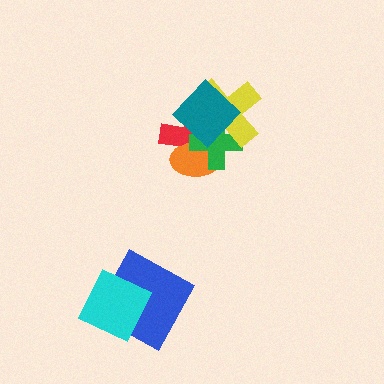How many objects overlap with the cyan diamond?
1 object overlaps with the cyan diamond.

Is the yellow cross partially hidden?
Yes, it is partially covered by another shape.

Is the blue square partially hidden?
Yes, it is partially covered by another shape.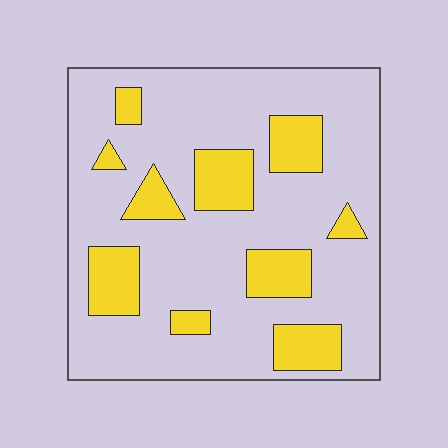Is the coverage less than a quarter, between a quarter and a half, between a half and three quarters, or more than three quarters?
Less than a quarter.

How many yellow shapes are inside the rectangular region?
10.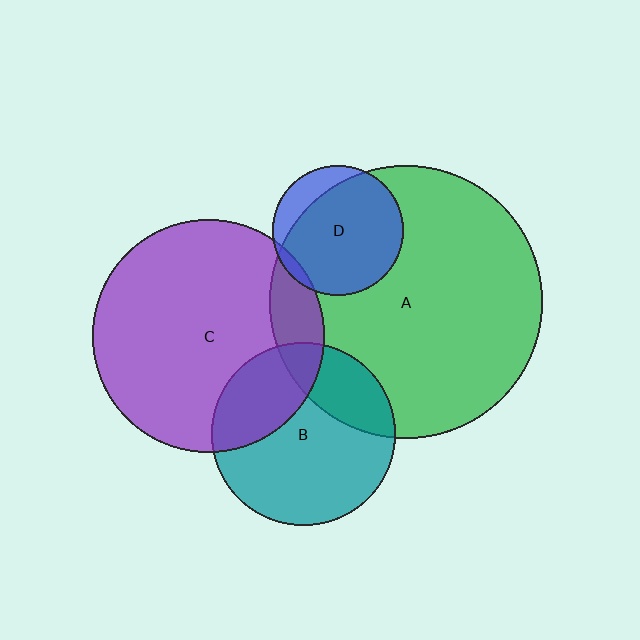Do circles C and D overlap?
Yes.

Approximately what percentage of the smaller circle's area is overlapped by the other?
Approximately 5%.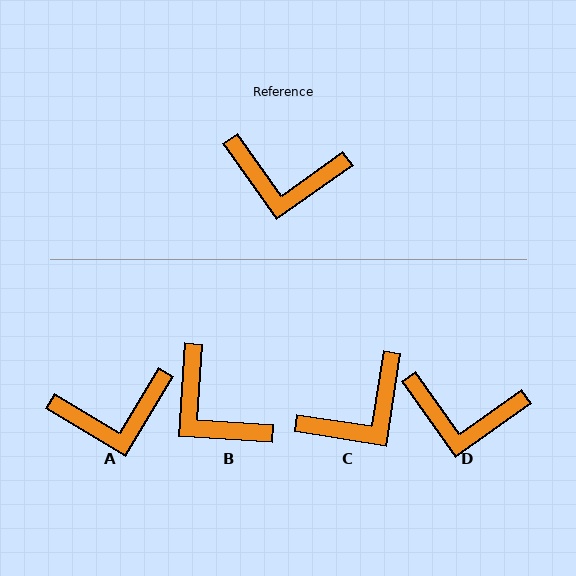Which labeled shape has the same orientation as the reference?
D.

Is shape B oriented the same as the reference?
No, it is off by about 39 degrees.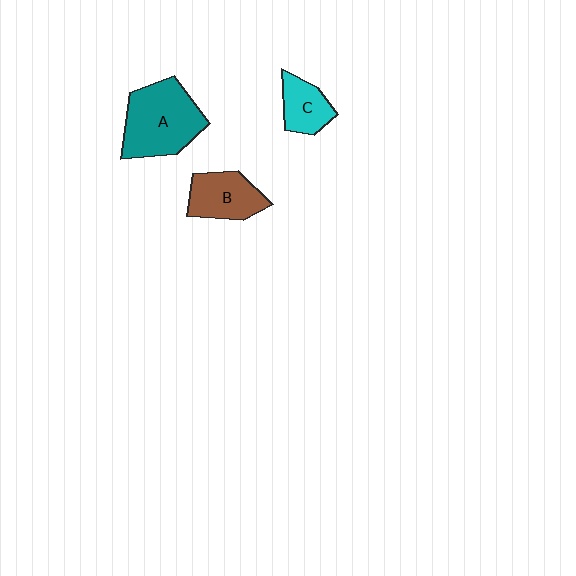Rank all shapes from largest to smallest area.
From largest to smallest: A (teal), B (brown), C (cyan).